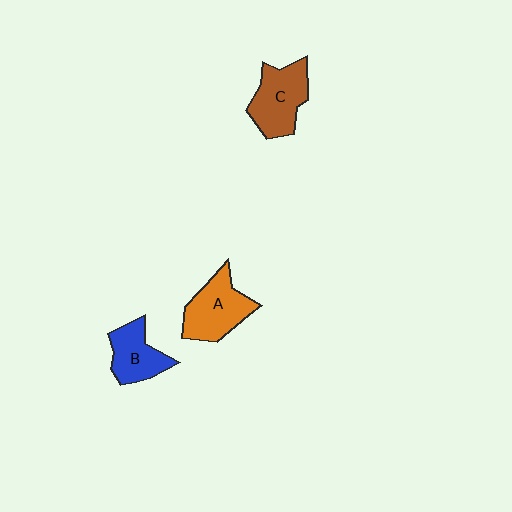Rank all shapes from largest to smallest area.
From largest to smallest: A (orange), C (brown), B (blue).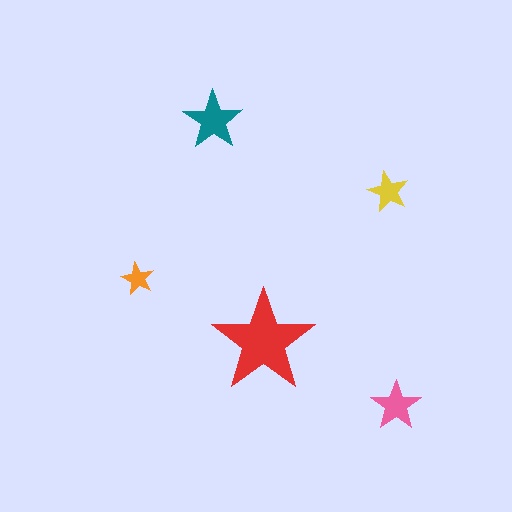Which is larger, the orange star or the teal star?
The teal one.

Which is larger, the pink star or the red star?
The red one.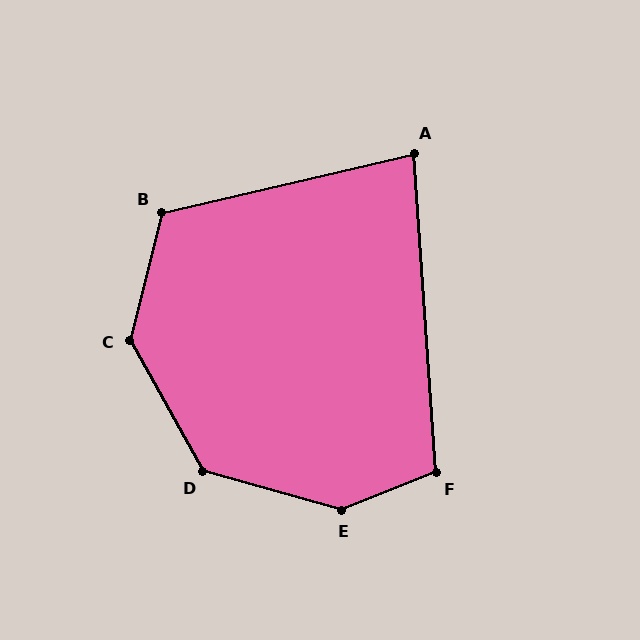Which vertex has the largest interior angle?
E, at approximately 142 degrees.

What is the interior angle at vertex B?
Approximately 117 degrees (obtuse).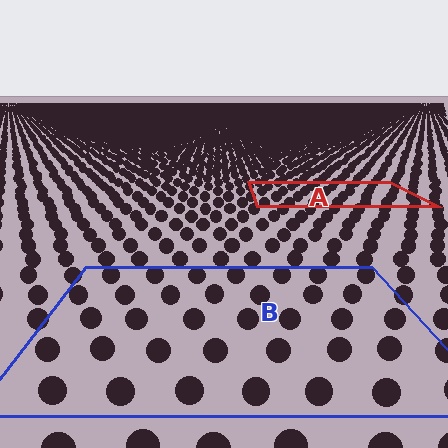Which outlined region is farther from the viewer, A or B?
Region A is farther from the viewer — the texture elements inside it appear smaller and more densely packed.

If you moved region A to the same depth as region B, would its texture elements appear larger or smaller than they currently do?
They would appear larger. At a closer depth, the same texture elements are projected at a bigger on-screen size.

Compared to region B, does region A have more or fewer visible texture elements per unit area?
Region A has more texture elements per unit area — they are packed more densely because it is farther away.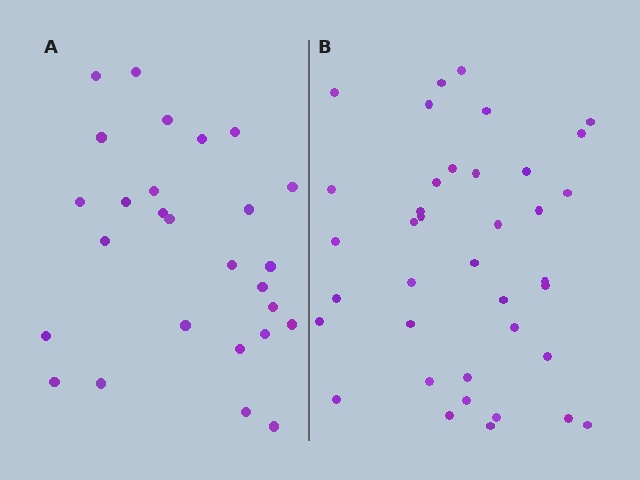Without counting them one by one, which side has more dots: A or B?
Region B (the right region) has more dots.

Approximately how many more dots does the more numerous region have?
Region B has roughly 12 or so more dots than region A.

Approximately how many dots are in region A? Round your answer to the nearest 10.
About 30 dots. (The exact count is 27, which rounds to 30.)